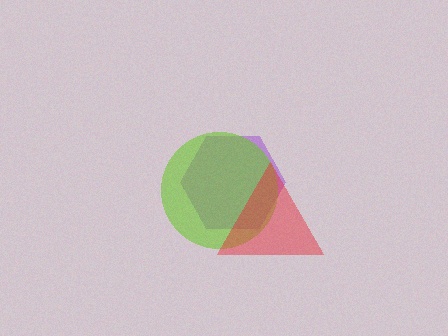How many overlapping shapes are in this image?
There are 3 overlapping shapes in the image.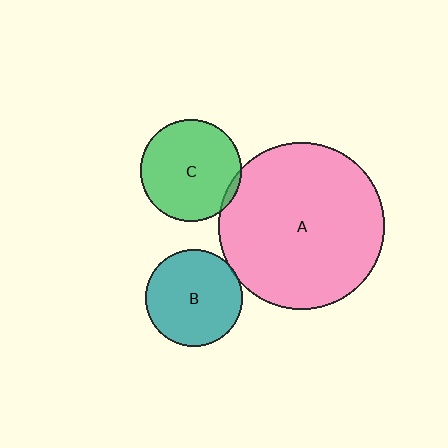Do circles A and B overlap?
Yes.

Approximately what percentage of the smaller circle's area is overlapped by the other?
Approximately 5%.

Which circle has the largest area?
Circle A (pink).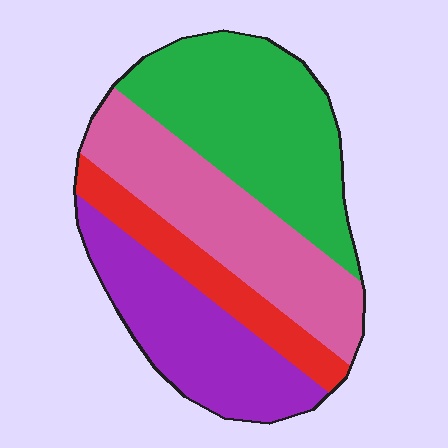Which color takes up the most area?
Green, at roughly 35%.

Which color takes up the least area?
Red, at roughly 15%.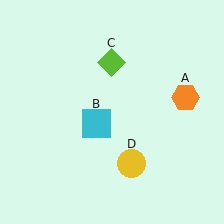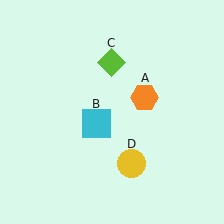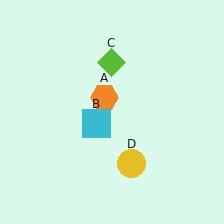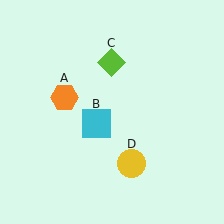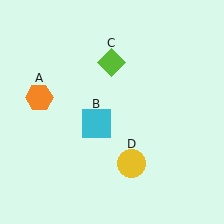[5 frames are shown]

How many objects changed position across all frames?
1 object changed position: orange hexagon (object A).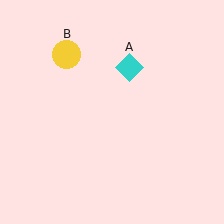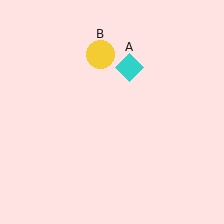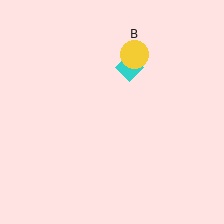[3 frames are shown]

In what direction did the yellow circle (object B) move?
The yellow circle (object B) moved right.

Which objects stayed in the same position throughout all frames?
Cyan diamond (object A) remained stationary.